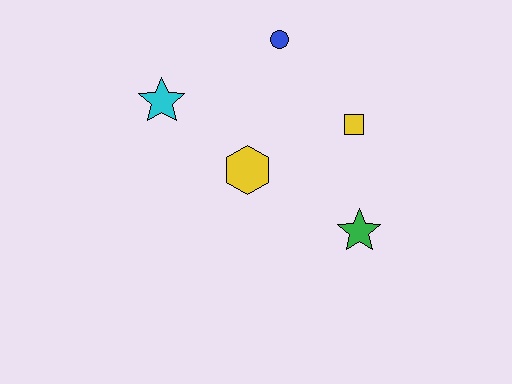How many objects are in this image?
There are 5 objects.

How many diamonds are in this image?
There are no diamonds.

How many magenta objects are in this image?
There are no magenta objects.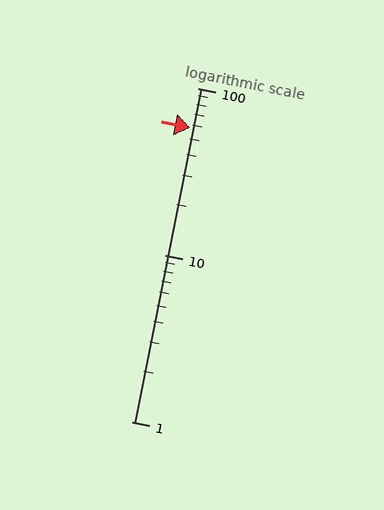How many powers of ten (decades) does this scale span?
The scale spans 2 decades, from 1 to 100.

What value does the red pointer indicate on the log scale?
The pointer indicates approximately 58.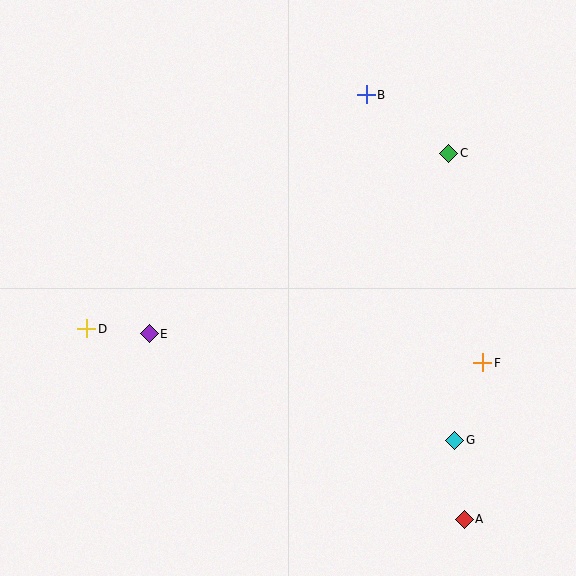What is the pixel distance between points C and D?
The distance between C and D is 402 pixels.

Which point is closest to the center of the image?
Point E at (149, 334) is closest to the center.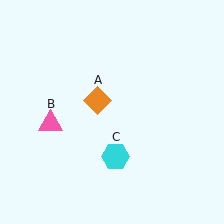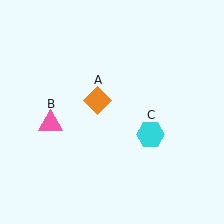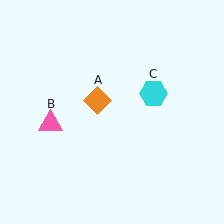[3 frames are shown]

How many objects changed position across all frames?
1 object changed position: cyan hexagon (object C).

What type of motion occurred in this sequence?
The cyan hexagon (object C) rotated counterclockwise around the center of the scene.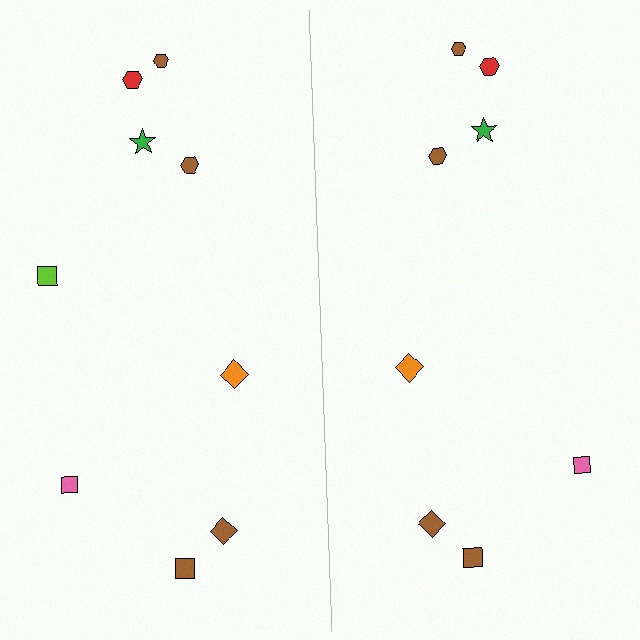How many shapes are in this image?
There are 17 shapes in this image.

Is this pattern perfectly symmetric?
No, the pattern is not perfectly symmetric. A lime square is missing from the right side.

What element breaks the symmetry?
A lime square is missing from the right side.